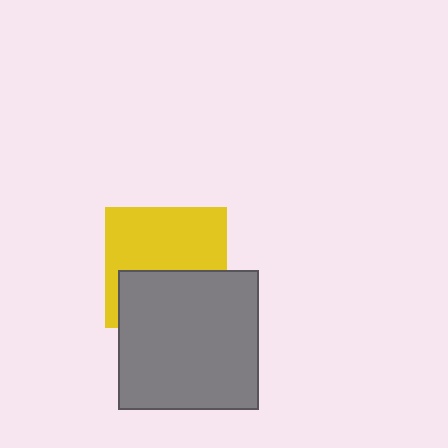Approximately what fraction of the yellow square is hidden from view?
Roughly 44% of the yellow square is hidden behind the gray square.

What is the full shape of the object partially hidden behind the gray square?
The partially hidden object is a yellow square.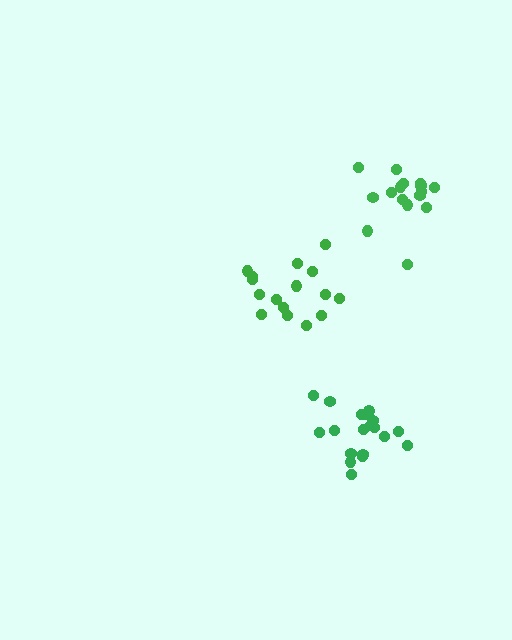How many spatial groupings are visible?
There are 3 spatial groupings.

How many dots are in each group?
Group 1: 19 dots, Group 2: 16 dots, Group 3: 16 dots (51 total).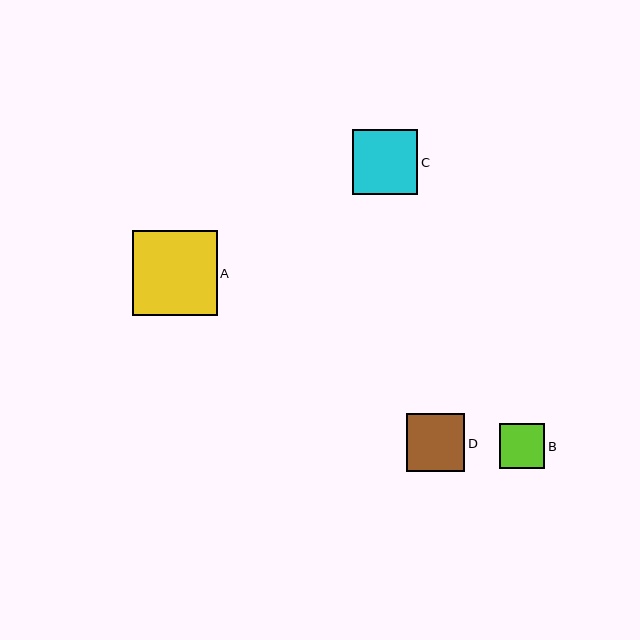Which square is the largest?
Square A is the largest with a size of approximately 84 pixels.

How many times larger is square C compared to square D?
Square C is approximately 1.1 times the size of square D.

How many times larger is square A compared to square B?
Square A is approximately 1.9 times the size of square B.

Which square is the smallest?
Square B is the smallest with a size of approximately 45 pixels.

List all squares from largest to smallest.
From largest to smallest: A, C, D, B.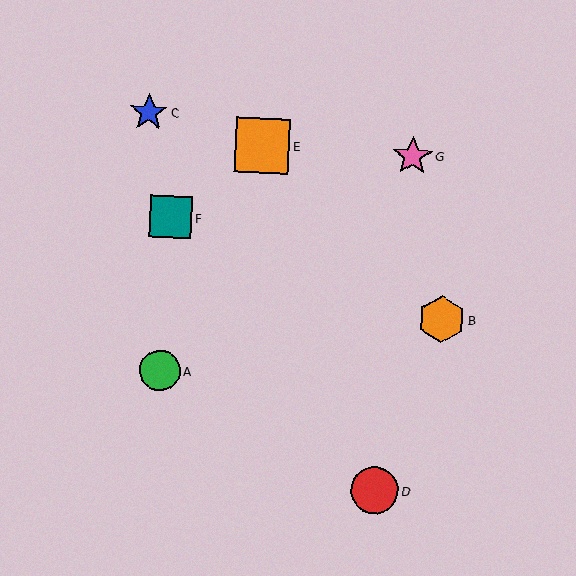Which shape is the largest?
The orange square (labeled E) is the largest.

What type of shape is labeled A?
Shape A is a green circle.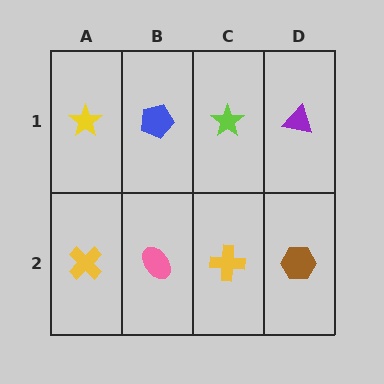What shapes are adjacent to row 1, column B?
A pink ellipse (row 2, column B), a yellow star (row 1, column A), a lime star (row 1, column C).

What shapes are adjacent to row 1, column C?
A yellow cross (row 2, column C), a blue pentagon (row 1, column B), a purple triangle (row 1, column D).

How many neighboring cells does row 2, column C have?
3.